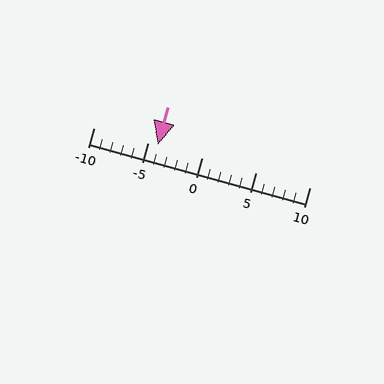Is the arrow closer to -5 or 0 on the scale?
The arrow is closer to -5.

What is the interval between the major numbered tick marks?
The major tick marks are spaced 5 units apart.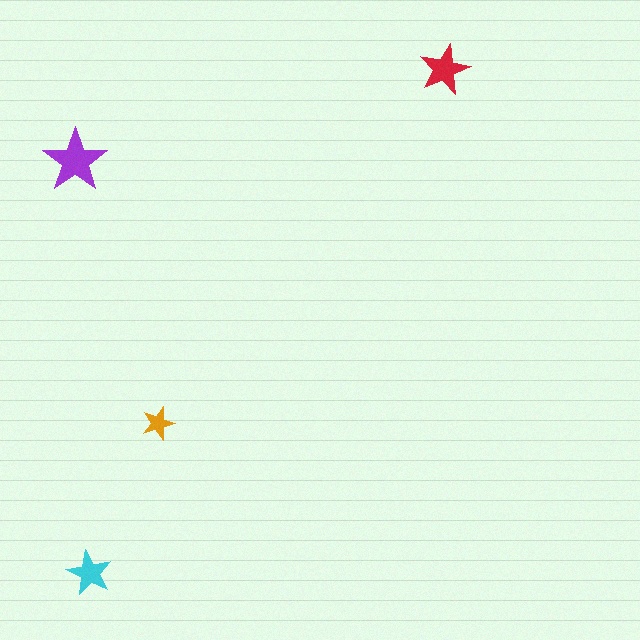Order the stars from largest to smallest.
the purple one, the red one, the cyan one, the orange one.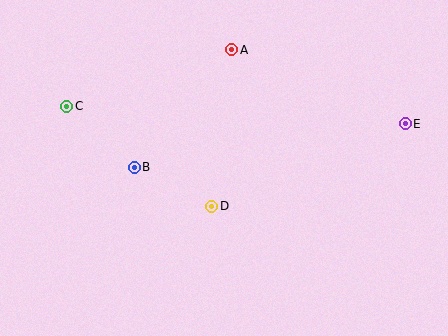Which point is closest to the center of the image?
Point D at (212, 206) is closest to the center.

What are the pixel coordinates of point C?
Point C is at (67, 106).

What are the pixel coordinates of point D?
Point D is at (212, 206).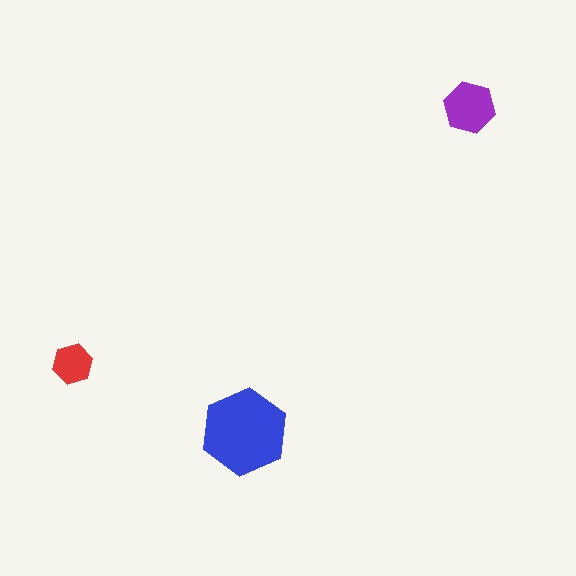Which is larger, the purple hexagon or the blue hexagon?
The blue one.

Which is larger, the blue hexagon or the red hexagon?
The blue one.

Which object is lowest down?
The blue hexagon is bottommost.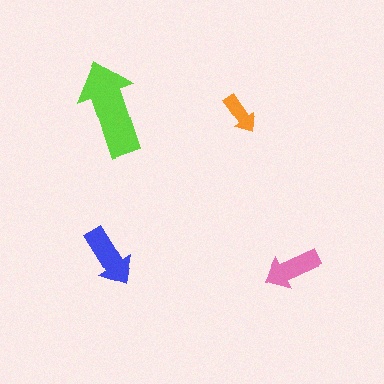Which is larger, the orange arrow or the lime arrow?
The lime one.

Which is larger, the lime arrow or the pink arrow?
The lime one.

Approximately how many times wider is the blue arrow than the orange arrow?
About 1.5 times wider.